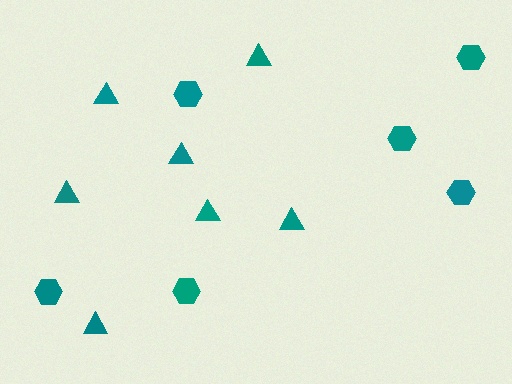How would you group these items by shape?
There are 2 groups: one group of hexagons (6) and one group of triangles (7).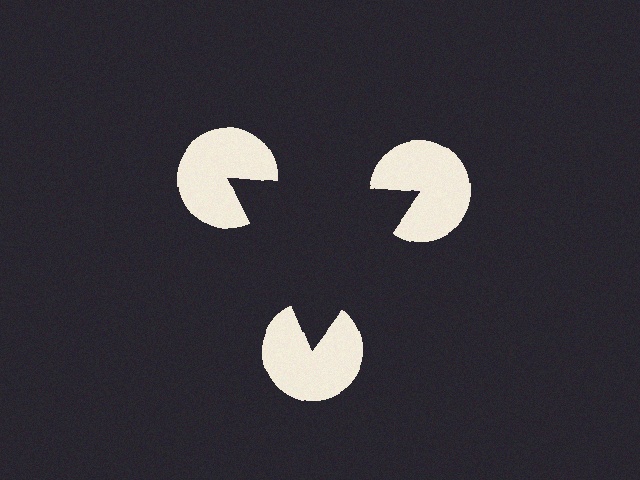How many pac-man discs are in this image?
There are 3 — one at each vertex of the illusory triangle.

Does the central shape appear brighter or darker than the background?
It typically appears slightly darker than the background, even though no actual brightness change is drawn.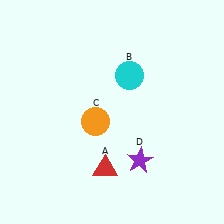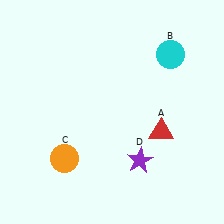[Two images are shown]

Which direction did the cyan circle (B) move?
The cyan circle (B) moved right.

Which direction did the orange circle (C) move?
The orange circle (C) moved down.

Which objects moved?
The objects that moved are: the red triangle (A), the cyan circle (B), the orange circle (C).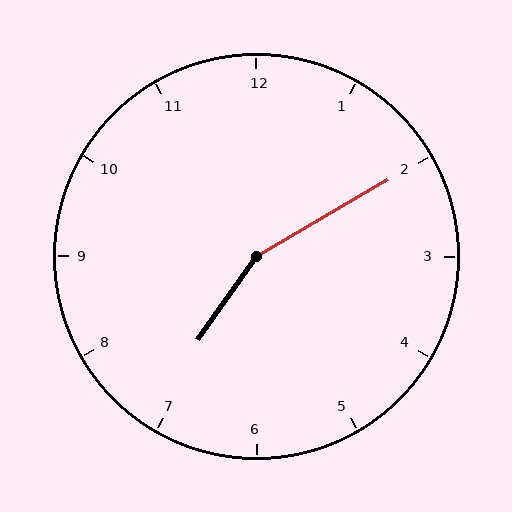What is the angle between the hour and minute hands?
Approximately 155 degrees.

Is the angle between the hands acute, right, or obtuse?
It is obtuse.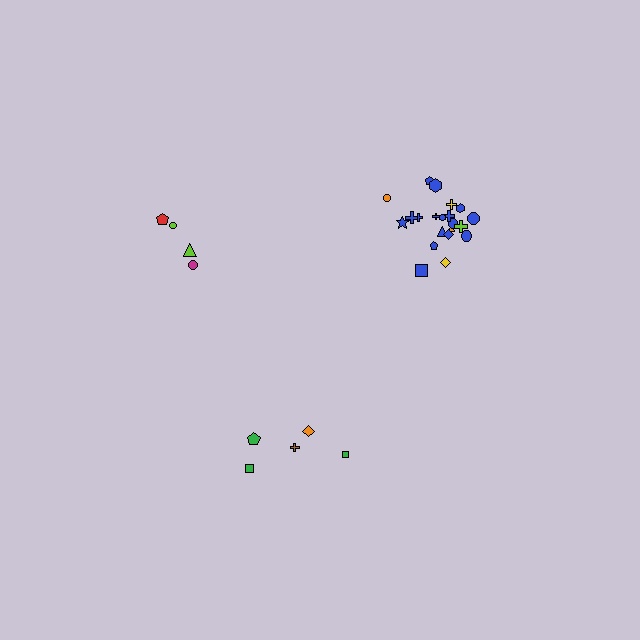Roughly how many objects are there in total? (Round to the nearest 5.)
Roughly 30 objects in total.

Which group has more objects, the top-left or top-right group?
The top-right group.